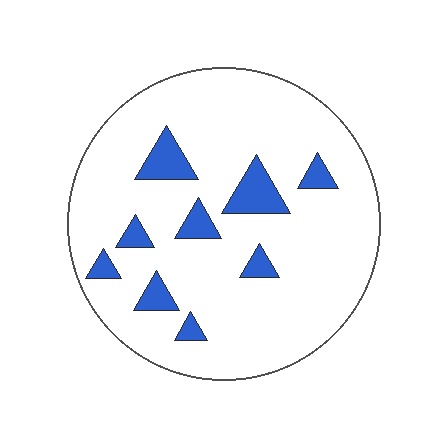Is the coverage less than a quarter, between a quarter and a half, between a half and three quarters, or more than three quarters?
Less than a quarter.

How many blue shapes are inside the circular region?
9.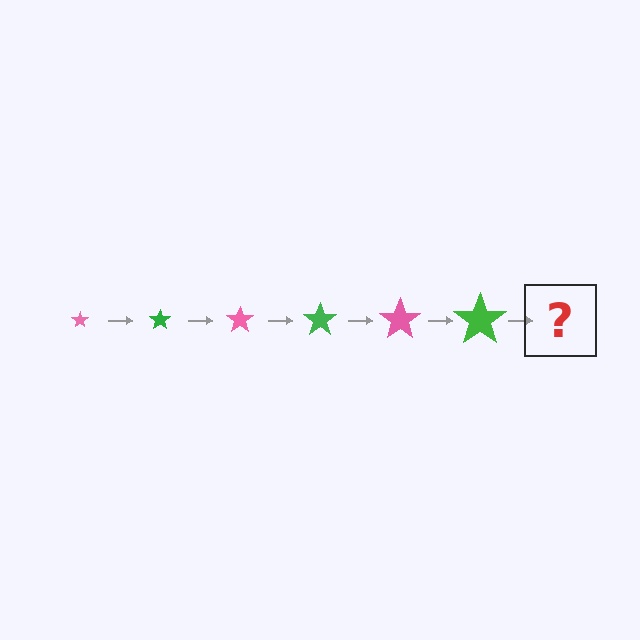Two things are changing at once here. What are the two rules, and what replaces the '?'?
The two rules are that the star grows larger each step and the color cycles through pink and green. The '?' should be a pink star, larger than the previous one.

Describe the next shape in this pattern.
It should be a pink star, larger than the previous one.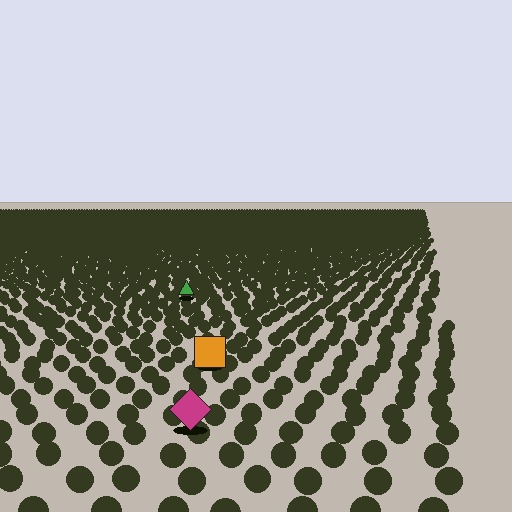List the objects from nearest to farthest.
From nearest to farthest: the magenta diamond, the orange square, the green triangle.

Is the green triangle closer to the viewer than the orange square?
No. The orange square is closer — you can tell from the texture gradient: the ground texture is coarser near it.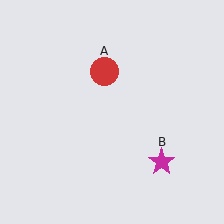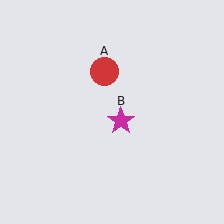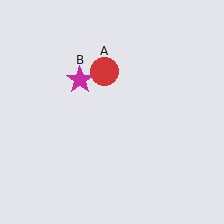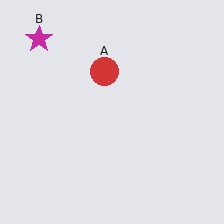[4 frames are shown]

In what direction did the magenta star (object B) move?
The magenta star (object B) moved up and to the left.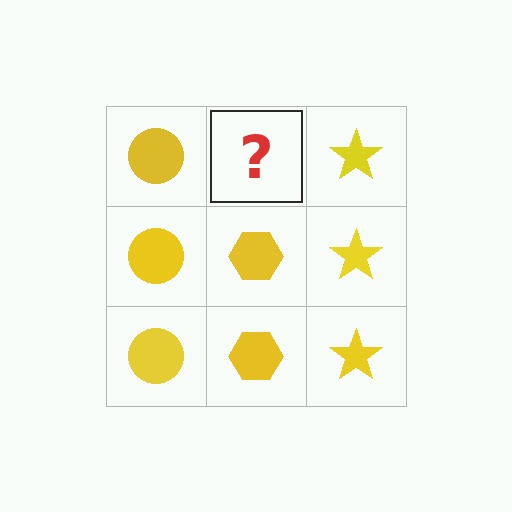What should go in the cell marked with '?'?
The missing cell should contain a yellow hexagon.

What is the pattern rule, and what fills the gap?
The rule is that each column has a consistent shape. The gap should be filled with a yellow hexagon.